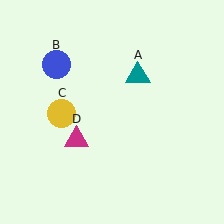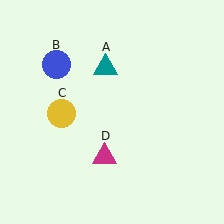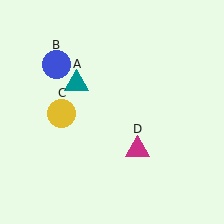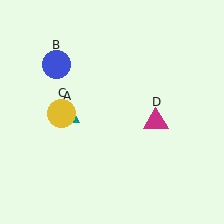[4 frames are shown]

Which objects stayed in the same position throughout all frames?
Blue circle (object B) and yellow circle (object C) remained stationary.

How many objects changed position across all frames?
2 objects changed position: teal triangle (object A), magenta triangle (object D).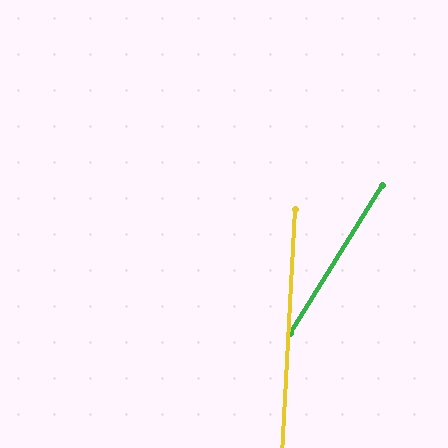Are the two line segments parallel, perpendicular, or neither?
Neither parallel nor perpendicular — they differ by about 29°.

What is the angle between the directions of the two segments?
Approximately 29 degrees.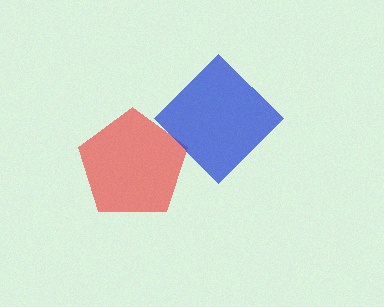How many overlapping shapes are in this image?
There are 2 overlapping shapes in the image.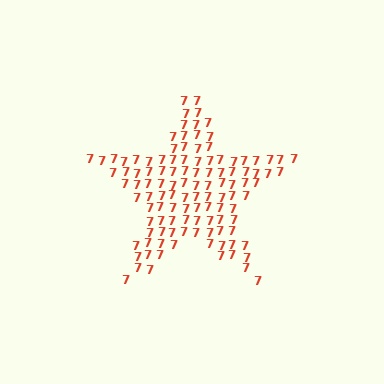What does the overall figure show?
The overall figure shows a star.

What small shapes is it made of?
It is made of small digit 7's.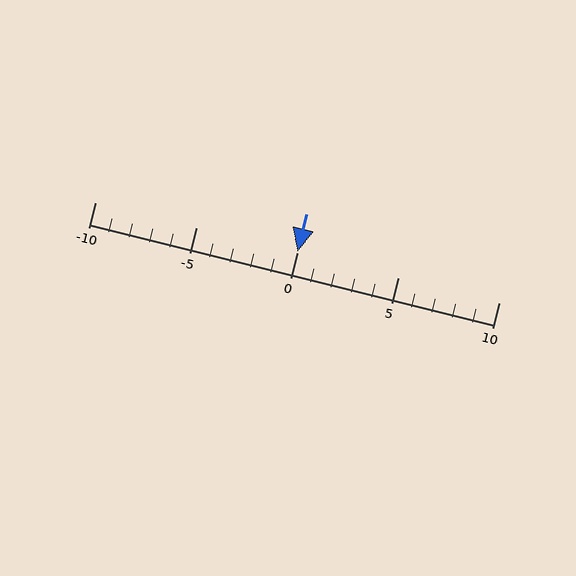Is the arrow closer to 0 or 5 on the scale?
The arrow is closer to 0.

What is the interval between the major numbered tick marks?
The major tick marks are spaced 5 units apart.